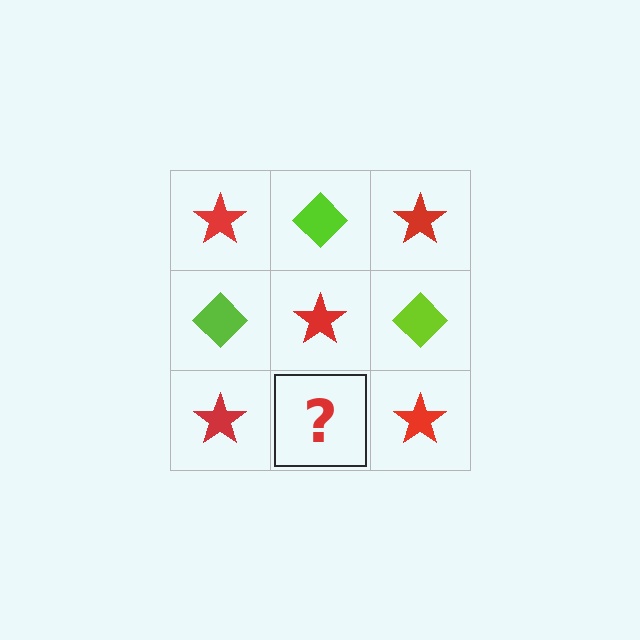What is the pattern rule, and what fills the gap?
The rule is that it alternates red star and lime diamond in a checkerboard pattern. The gap should be filled with a lime diamond.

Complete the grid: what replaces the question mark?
The question mark should be replaced with a lime diamond.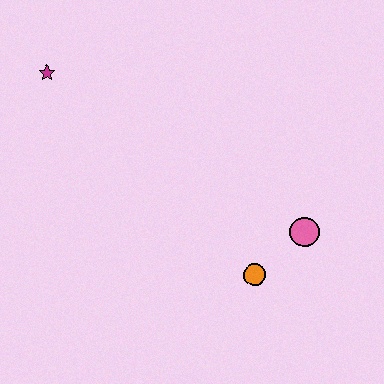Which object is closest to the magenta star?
The orange circle is closest to the magenta star.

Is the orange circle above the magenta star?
No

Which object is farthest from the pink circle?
The magenta star is farthest from the pink circle.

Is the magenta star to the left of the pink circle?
Yes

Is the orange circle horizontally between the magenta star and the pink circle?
Yes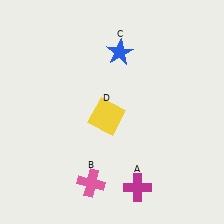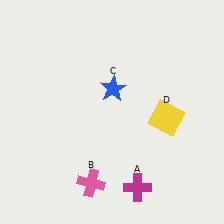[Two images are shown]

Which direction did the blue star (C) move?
The blue star (C) moved down.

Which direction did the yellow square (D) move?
The yellow square (D) moved right.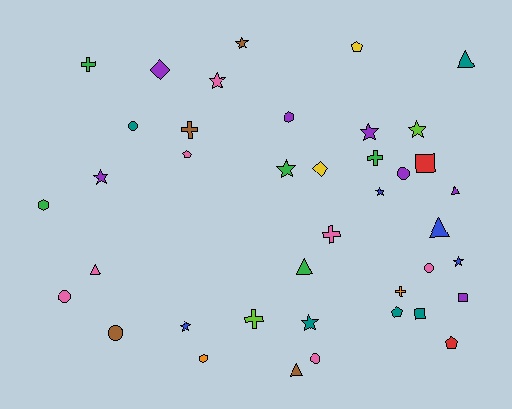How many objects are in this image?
There are 40 objects.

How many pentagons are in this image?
There are 4 pentagons.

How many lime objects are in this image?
There are 2 lime objects.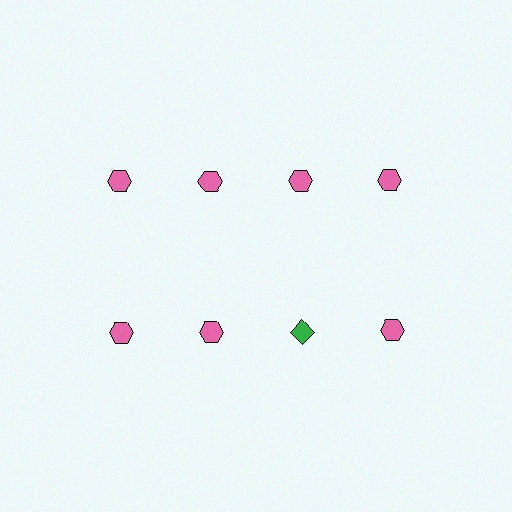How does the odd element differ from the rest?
It differs in both color (green instead of pink) and shape (diamond instead of hexagon).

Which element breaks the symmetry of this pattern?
The green diamond in the second row, center column breaks the symmetry. All other shapes are pink hexagons.